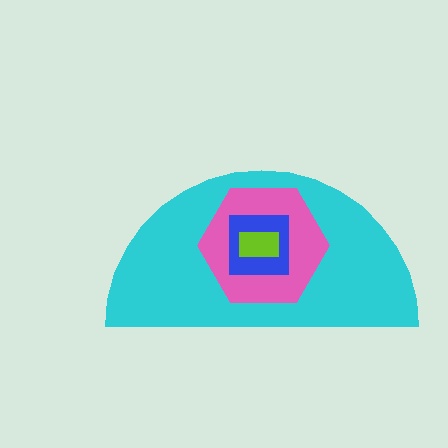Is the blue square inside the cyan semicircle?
Yes.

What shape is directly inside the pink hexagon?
The blue square.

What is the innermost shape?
The lime rectangle.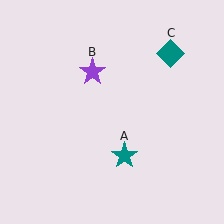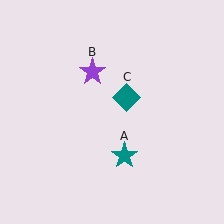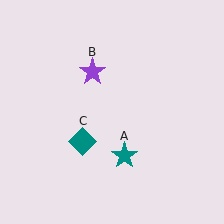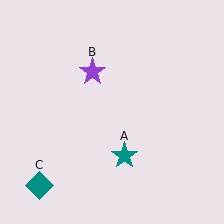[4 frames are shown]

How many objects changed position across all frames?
1 object changed position: teal diamond (object C).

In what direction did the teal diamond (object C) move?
The teal diamond (object C) moved down and to the left.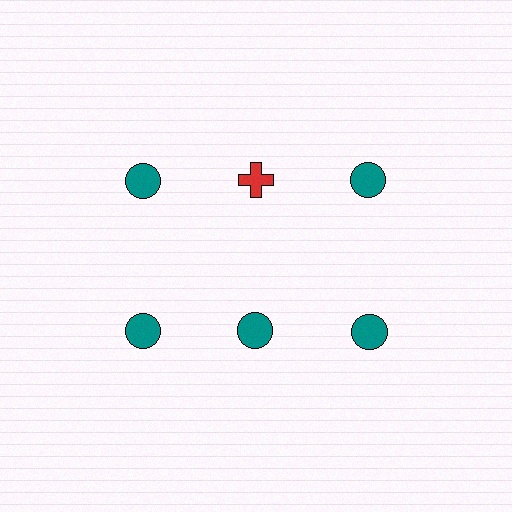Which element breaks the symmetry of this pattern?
The red cross in the top row, second from left column breaks the symmetry. All other shapes are teal circles.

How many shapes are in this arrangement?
There are 6 shapes arranged in a grid pattern.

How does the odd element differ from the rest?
It differs in both color (red instead of teal) and shape (cross instead of circle).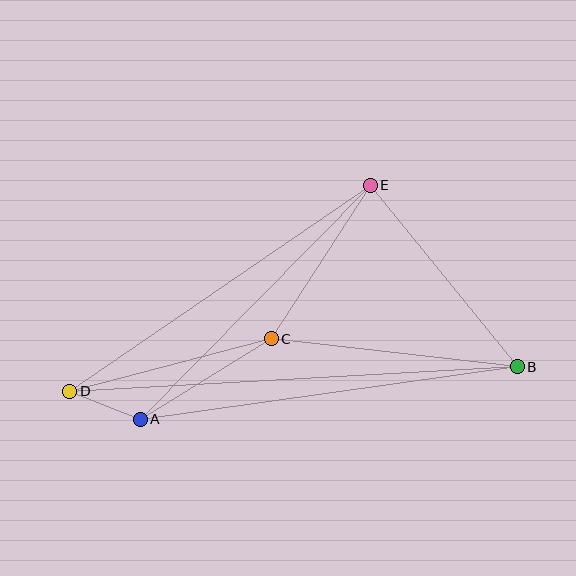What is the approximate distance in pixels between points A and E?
The distance between A and E is approximately 328 pixels.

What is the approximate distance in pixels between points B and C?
The distance between B and C is approximately 248 pixels.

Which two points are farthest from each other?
Points B and D are farthest from each other.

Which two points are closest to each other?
Points A and D are closest to each other.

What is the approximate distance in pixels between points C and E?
The distance between C and E is approximately 183 pixels.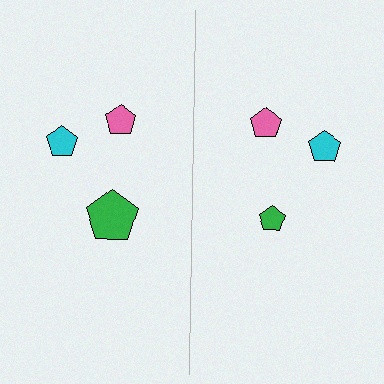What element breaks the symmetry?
The green pentagon on the right side has a different size than its mirror counterpart.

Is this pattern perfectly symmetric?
No, the pattern is not perfectly symmetric. The green pentagon on the right side has a different size than its mirror counterpart.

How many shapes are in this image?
There are 6 shapes in this image.